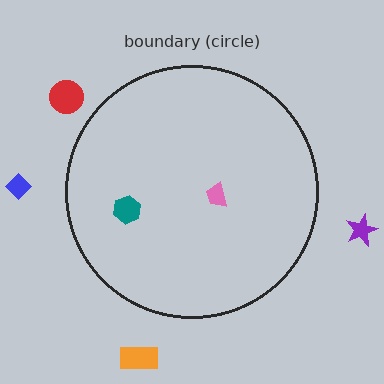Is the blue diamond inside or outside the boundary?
Outside.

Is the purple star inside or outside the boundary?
Outside.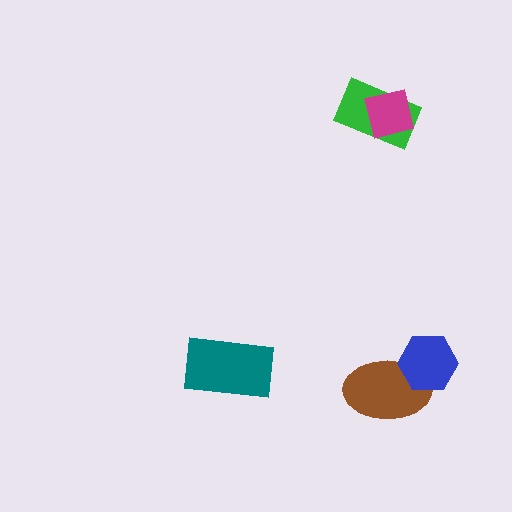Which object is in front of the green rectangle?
The magenta square is in front of the green rectangle.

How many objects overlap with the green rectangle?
1 object overlaps with the green rectangle.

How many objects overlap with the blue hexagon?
1 object overlaps with the blue hexagon.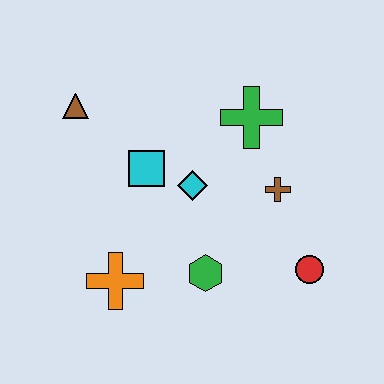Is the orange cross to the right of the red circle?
No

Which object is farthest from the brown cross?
The brown triangle is farthest from the brown cross.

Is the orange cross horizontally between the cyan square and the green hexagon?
No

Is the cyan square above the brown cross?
Yes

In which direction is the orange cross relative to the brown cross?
The orange cross is to the left of the brown cross.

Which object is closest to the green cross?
The brown cross is closest to the green cross.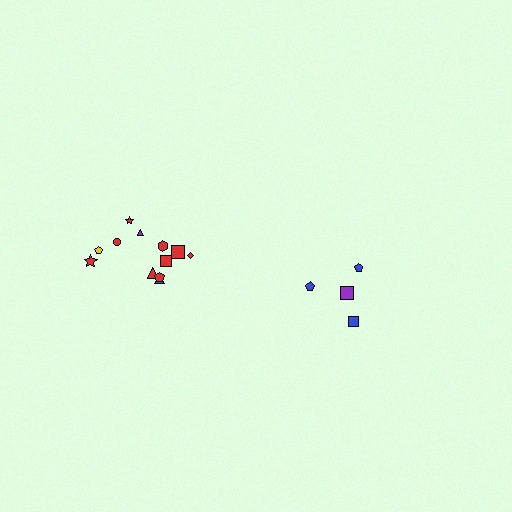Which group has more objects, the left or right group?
The left group.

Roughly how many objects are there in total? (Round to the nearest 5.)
Roughly 15 objects in total.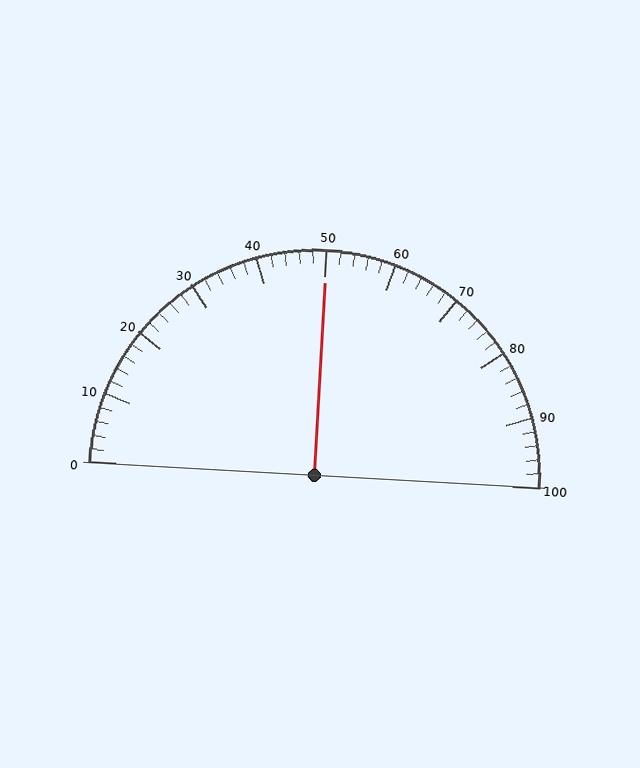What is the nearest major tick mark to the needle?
The nearest major tick mark is 50.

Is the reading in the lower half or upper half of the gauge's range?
The reading is in the upper half of the range (0 to 100).